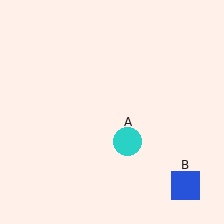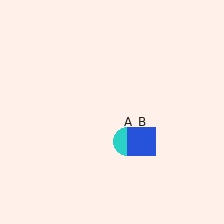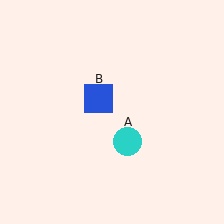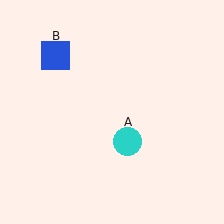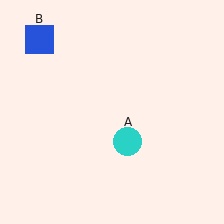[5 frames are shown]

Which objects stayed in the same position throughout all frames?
Cyan circle (object A) remained stationary.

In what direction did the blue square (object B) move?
The blue square (object B) moved up and to the left.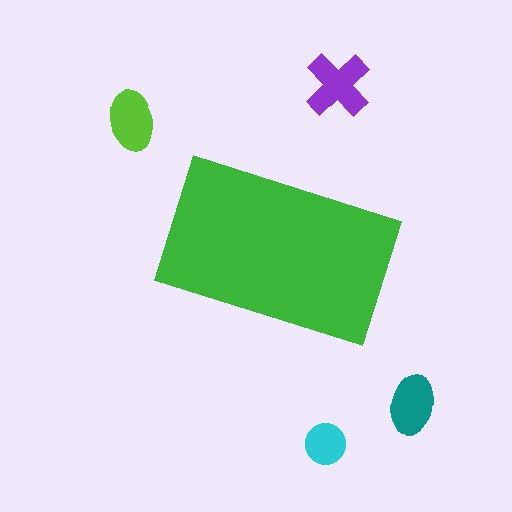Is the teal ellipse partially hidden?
No, the teal ellipse is fully visible.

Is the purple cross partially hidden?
No, the purple cross is fully visible.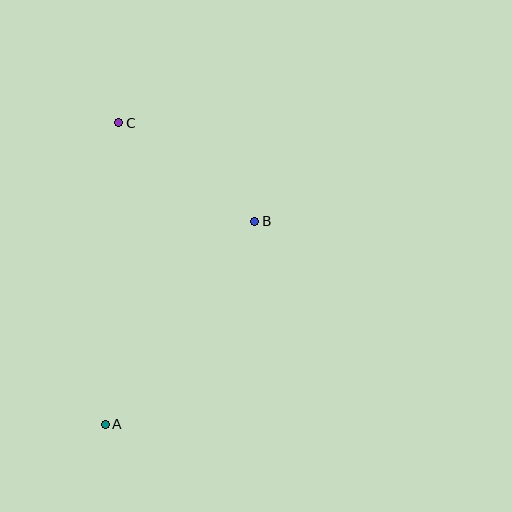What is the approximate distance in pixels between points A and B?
The distance between A and B is approximately 252 pixels.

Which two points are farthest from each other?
Points A and C are farthest from each other.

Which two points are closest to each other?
Points B and C are closest to each other.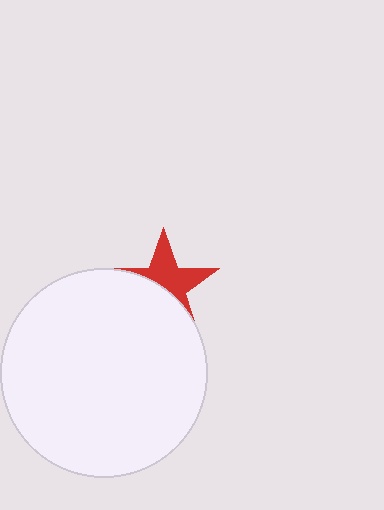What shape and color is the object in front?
The object in front is a white circle.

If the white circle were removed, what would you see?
You would see the complete red star.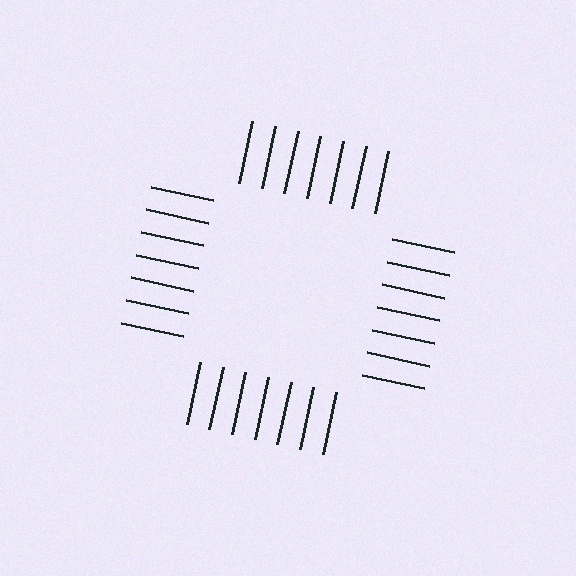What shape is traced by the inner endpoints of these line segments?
An illusory square — the line segments terminate on its edges but no continuous stroke is drawn.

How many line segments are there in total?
28 — 7 along each of the 4 edges.